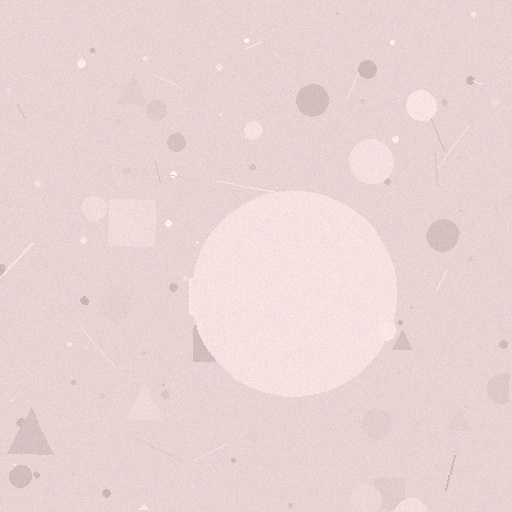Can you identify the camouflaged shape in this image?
The camouflaged shape is a circle.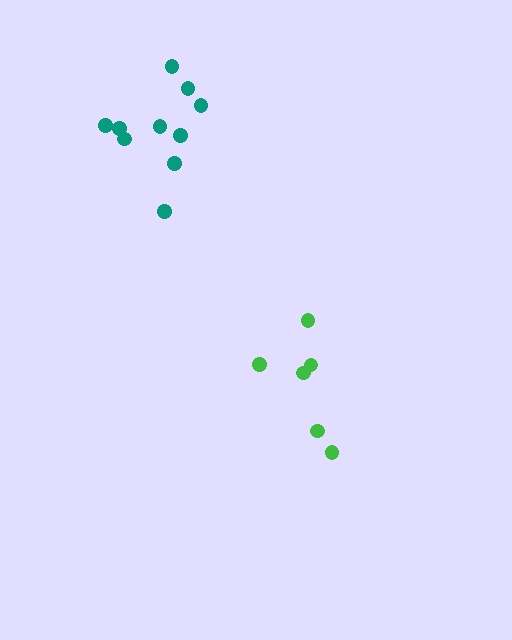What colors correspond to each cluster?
The clusters are colored: green, teal.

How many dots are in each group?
Group 1: 6 dots, Group 2: 10 dots (16 total).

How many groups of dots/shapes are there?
There are 2 groups.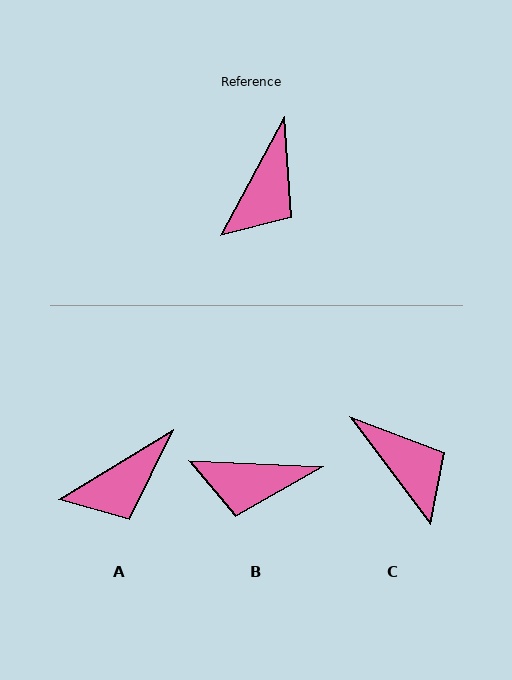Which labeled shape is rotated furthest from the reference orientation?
C, about 65 degrees away.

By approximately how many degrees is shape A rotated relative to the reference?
Approximately 30 degrees clockwise.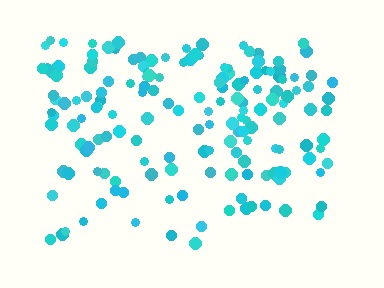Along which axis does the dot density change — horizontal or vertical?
Vertical.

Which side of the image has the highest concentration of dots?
The top.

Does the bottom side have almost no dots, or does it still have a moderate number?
Still a moderate number, just noticeably fewer than the top.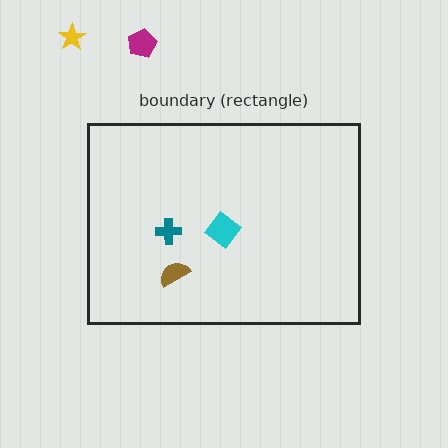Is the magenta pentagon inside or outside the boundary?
Outside.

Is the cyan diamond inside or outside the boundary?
Inside.